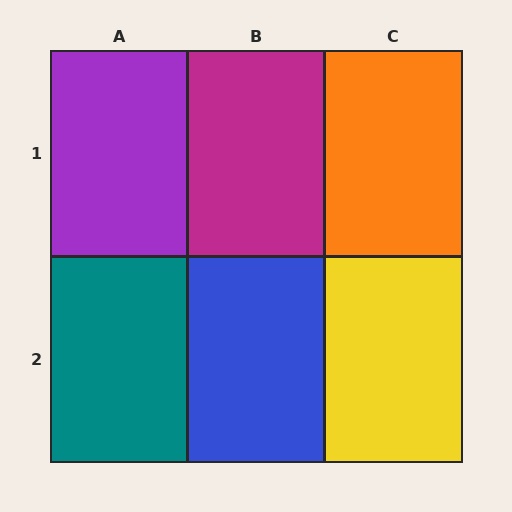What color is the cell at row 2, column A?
Teal.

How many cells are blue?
1 cell is blue.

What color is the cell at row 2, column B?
Blue.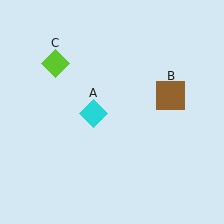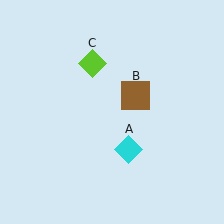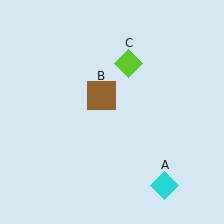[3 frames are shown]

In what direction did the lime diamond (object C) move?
The lime diamond (object C) moved right.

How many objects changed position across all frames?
3 objects changed position: cyan diamond (object A), brown square (object B), lime diamond (object C).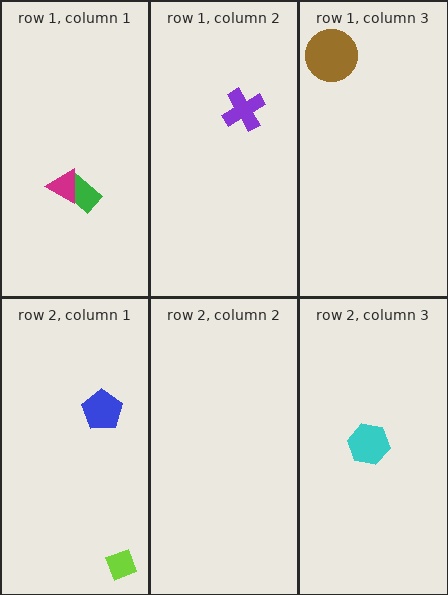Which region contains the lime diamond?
The row 2, column 1 region.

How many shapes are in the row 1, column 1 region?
2.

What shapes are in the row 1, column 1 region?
The green rectangle, the magenta triangle.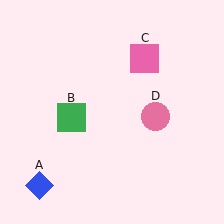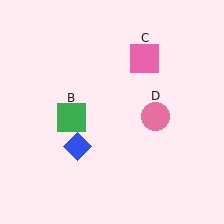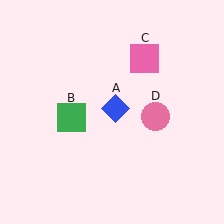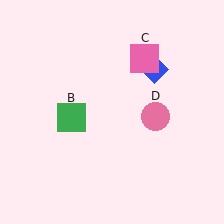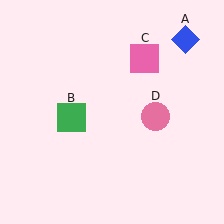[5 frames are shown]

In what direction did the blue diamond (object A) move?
The blue diamond (object A) moved up and to the right.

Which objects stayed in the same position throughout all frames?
Green square (object B) and pink square (object C) and pink circle (object D) remained stationary.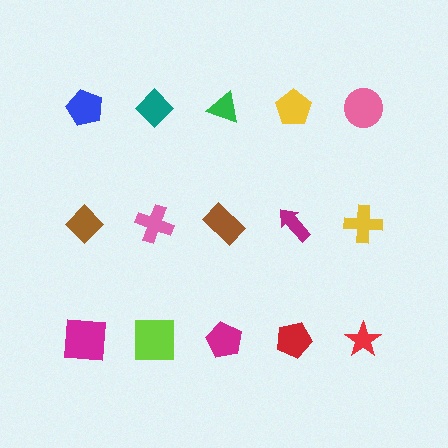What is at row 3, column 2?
A lime square.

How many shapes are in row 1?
5 shapes.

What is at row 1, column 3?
A green triangle.